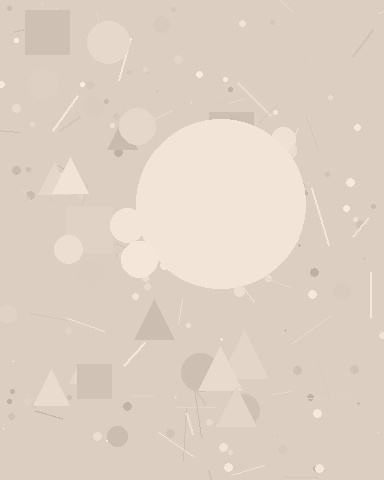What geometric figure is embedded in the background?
A circle is embedded in the background.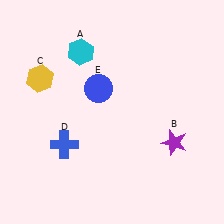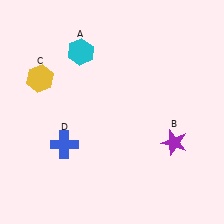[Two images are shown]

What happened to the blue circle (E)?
The blue circle (E) was removed in Image 2. It was in the top-left area of Image 1.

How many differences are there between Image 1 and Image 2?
There is 1 difference between the two images.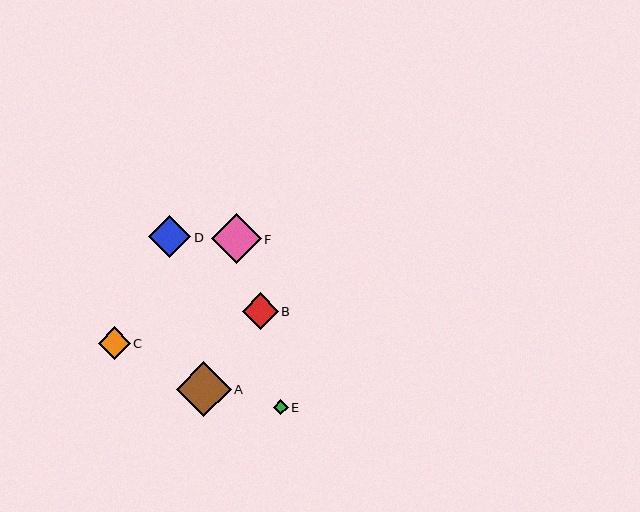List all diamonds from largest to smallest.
From largest to smallest: A, F, D, B, C, E.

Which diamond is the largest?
Diamond A is the largest with a size of approximately 55 pixels.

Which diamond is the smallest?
Diamond E is the smallest with a size of approximately 15 pixels.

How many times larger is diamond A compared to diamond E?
Diamond A is approximately 3.6 times the size of diamond E.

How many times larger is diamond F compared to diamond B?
Diamond F is approximately 1.4 times the size of diamond B.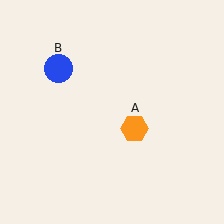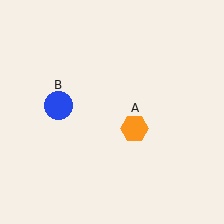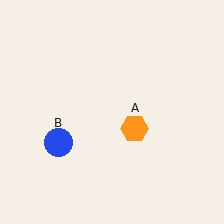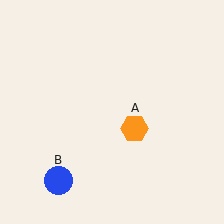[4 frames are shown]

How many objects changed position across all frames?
1 object changed position: blue circle (object B).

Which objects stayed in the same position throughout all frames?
Orange hexagon (object A) remained stationary.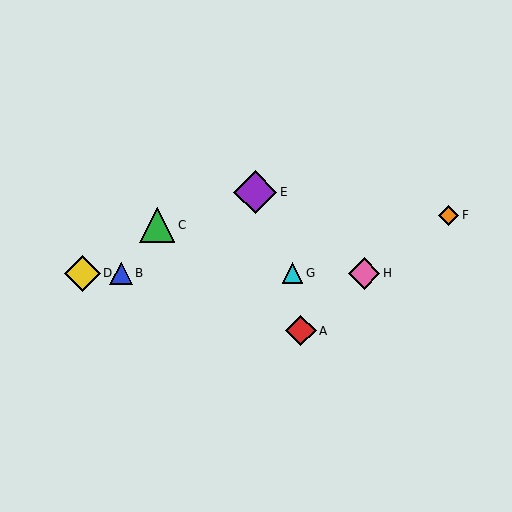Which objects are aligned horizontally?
Objects B, D, G, H are aligned horizontally.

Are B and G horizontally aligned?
Yes, both are at y≈273.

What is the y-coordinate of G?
Object G is at y≈273.